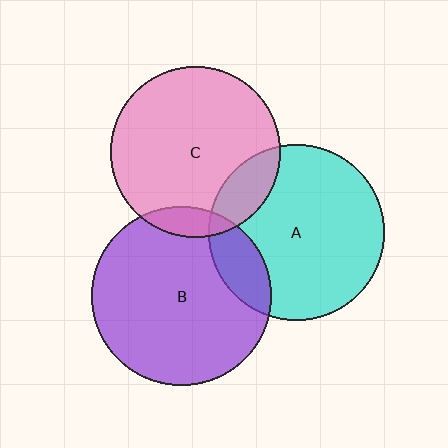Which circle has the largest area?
Circle B (purple).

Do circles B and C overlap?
Yes.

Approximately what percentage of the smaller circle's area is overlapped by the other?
Approximately 10%.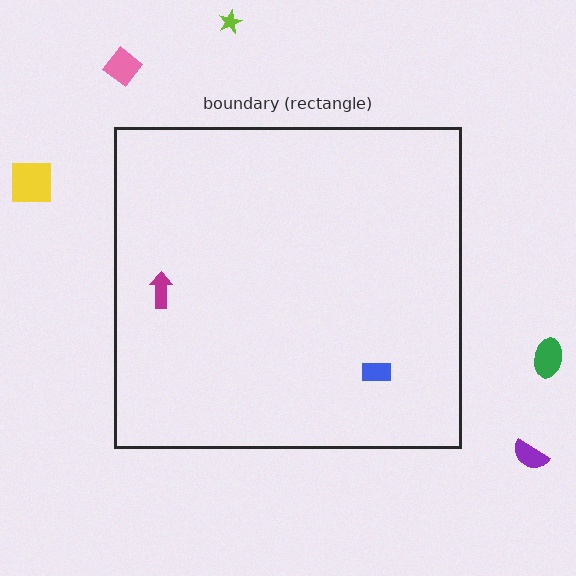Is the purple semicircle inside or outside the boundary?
Outside.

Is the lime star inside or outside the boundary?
Outside.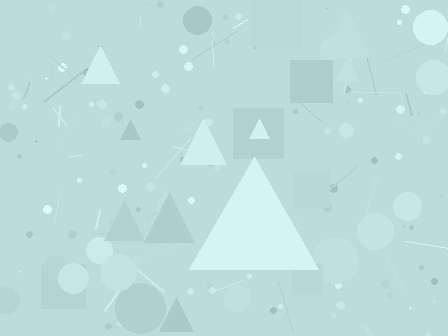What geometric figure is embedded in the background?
A triangle is embedded in the background.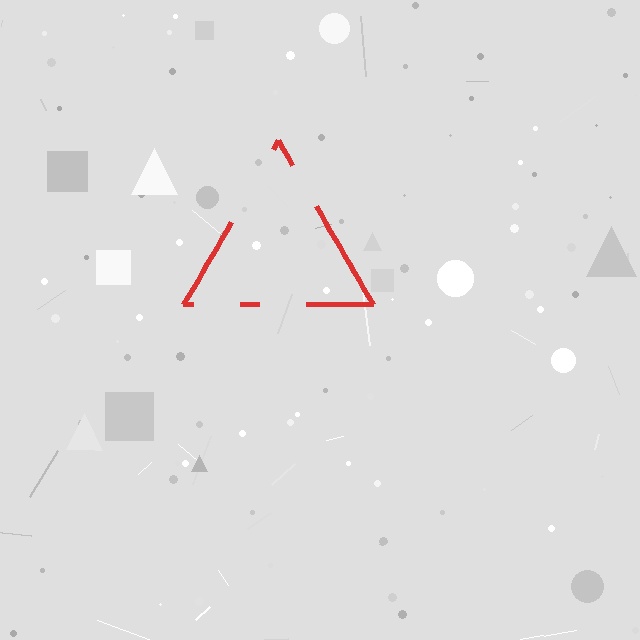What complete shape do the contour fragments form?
The contour fragments form a triangle.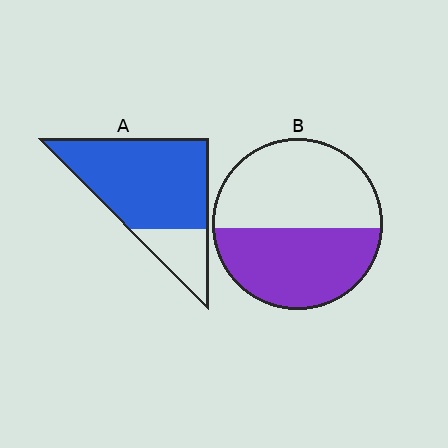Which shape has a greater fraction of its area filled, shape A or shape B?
Shape A.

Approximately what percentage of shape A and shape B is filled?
A is approximately 80% and B is approximately 45%.